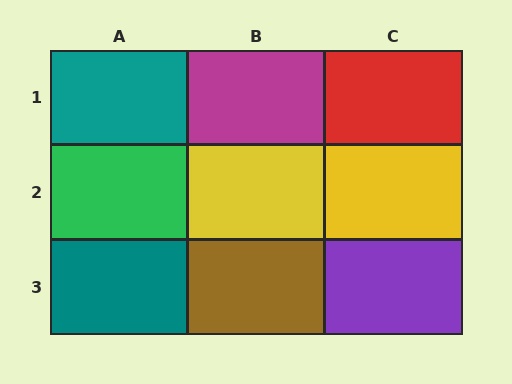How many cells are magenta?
1 cell is magenta.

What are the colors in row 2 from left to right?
Green, yellow, yellow.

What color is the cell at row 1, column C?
Red.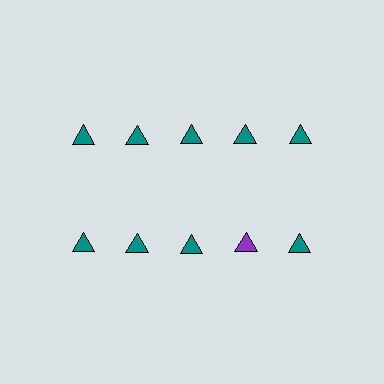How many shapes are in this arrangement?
There are 10 shapes arranged in a grid pattern.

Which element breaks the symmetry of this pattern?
The purple triangle in the second row, second from right column breaks the symmetry. All other shapes are teal triangles.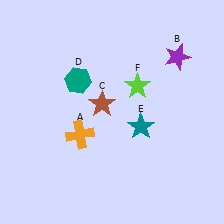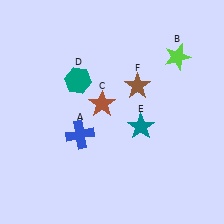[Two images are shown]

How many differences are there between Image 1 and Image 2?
There are 3 differences between the two images.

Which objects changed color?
A changed from orange to blue. B changed from purple to lime. F changed from lime to brown.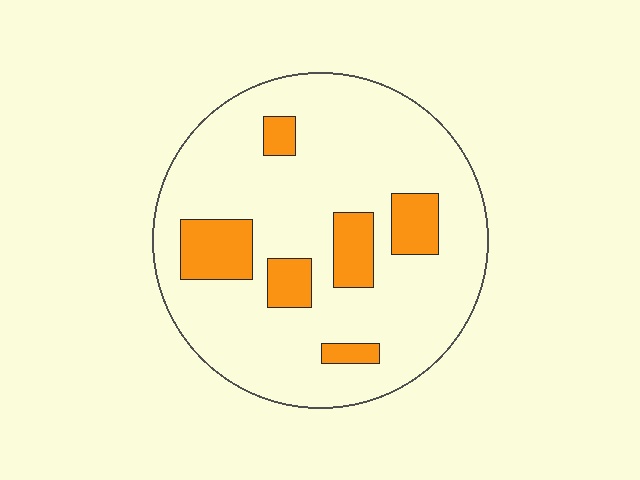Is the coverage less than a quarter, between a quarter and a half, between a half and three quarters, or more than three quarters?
Less than a quarter.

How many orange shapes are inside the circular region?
6.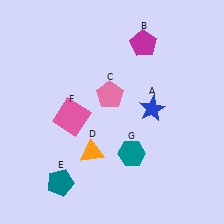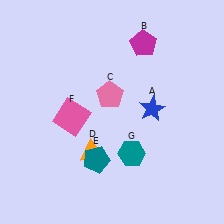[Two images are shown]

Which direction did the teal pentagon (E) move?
The teal pentagon (E) moved right.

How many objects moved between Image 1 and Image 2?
1 object moved between the two images.